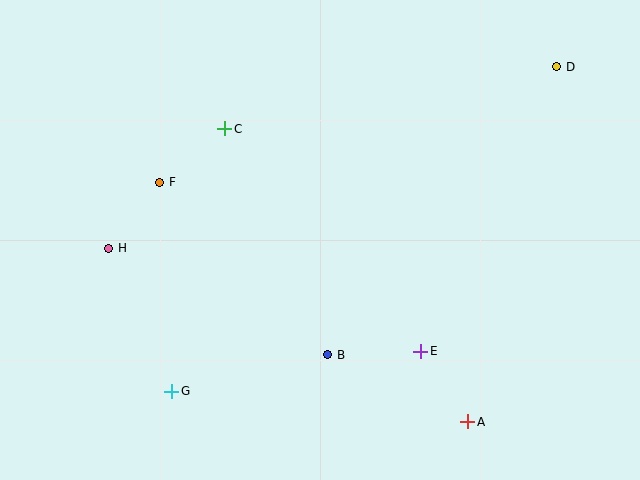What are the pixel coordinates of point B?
Point B is at (328, 355).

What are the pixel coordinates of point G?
Point G is at (172, 391).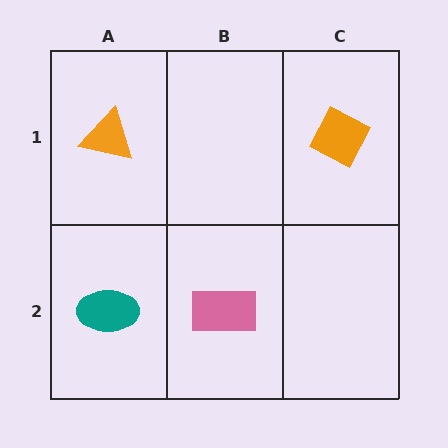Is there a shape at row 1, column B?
No, that cell is empty.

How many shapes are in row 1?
2 shapes.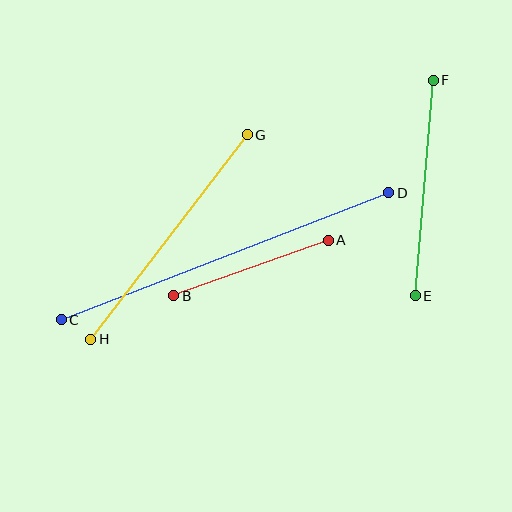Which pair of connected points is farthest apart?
Points C and D are farthest apart.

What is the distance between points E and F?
The distance is approximately 216 pixels.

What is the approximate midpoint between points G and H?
The midpoint is at approximately (169, 237) pixels.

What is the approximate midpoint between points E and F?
The midpoint is at approximately (424, 188) pixels.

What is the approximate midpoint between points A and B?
The midpoint is at approximately (251, 268) pixels.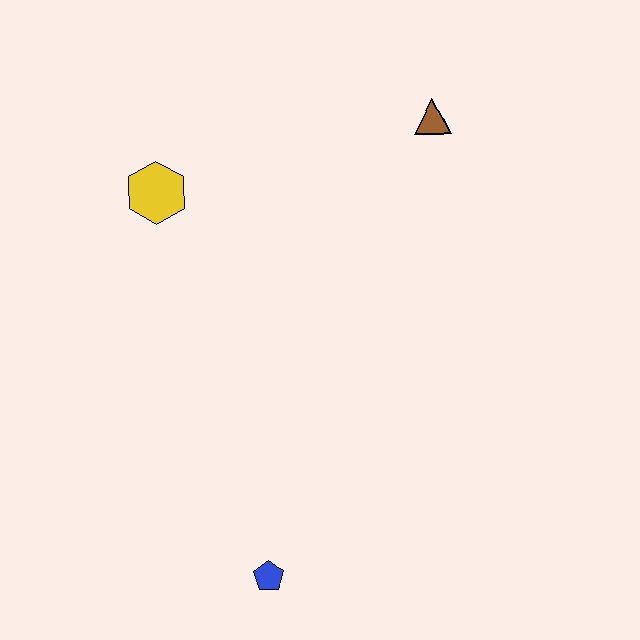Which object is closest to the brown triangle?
The yellow hexagon is closest to the brown triangle.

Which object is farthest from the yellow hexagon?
The blue pentagon is farthest from the yellow hexagon.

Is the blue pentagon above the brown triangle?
No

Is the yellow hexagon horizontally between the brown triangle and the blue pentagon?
No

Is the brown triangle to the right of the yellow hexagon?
Yes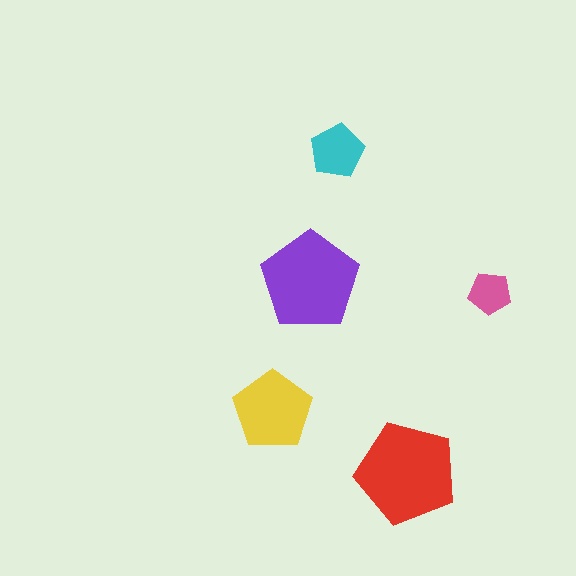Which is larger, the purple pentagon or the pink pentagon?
The purple one.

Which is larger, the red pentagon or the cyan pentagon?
The red one.